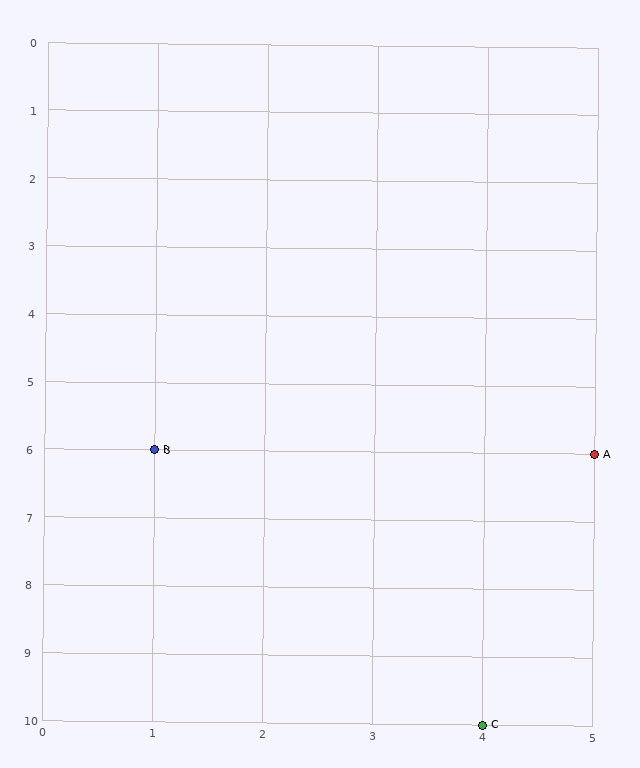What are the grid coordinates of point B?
Point B is at grid coordinates (1, 6).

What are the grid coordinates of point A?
Point A is at grid coordinates (5, 6).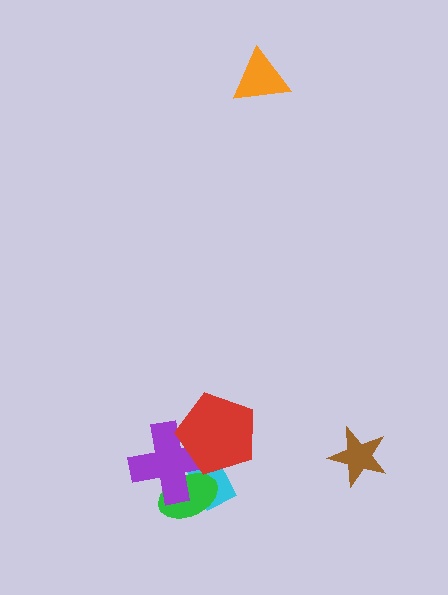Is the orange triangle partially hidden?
No, no other shape covers it.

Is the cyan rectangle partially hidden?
Yes, it is partially covered by another shape.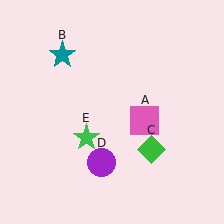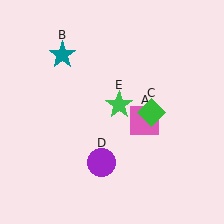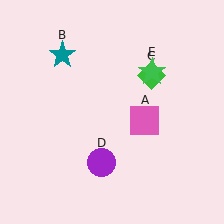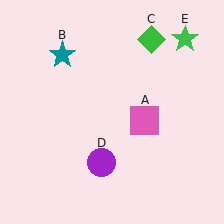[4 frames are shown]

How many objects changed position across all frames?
2 objects changed position: green diamond (object C), green star (object E).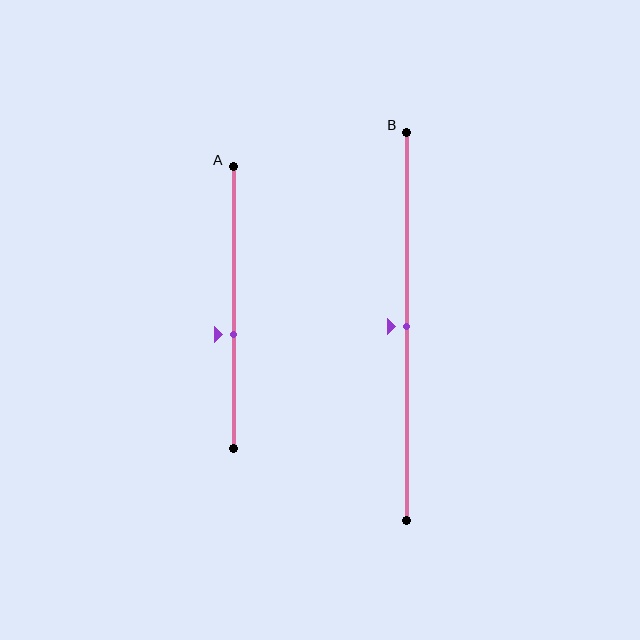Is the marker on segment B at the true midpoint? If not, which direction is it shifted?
Yes, the marker on segment B is at the true midpoint.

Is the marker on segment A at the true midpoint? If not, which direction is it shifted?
No, the marker on segment A is shifted downward by about 10% of the segment length.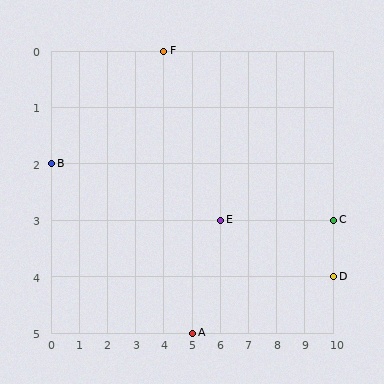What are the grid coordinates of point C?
Point C is at grid coordinates (10, 3).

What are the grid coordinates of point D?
Point D is at grid coordinates (10, 4).